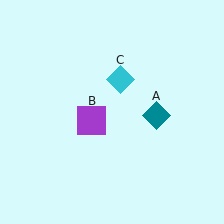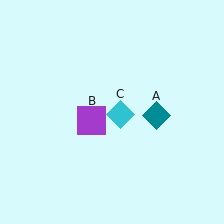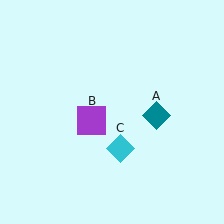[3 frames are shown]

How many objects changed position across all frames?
1 object changed position: cyan diamond (object C).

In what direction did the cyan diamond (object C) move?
The cyan diamond (object C) moved down.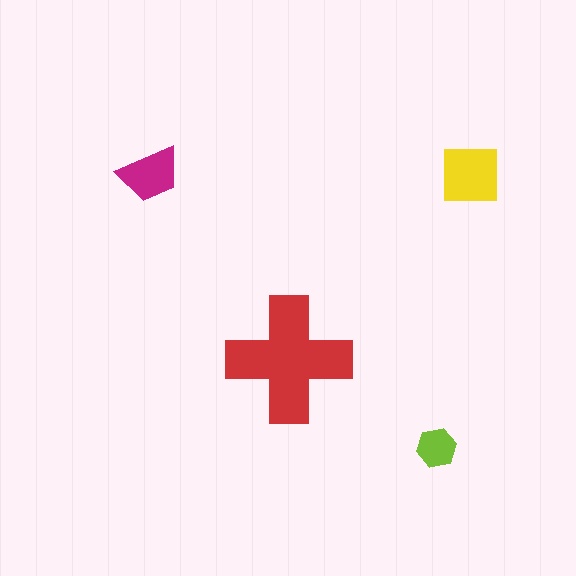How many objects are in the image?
There are 4 objects in the image.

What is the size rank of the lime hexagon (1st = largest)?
4th.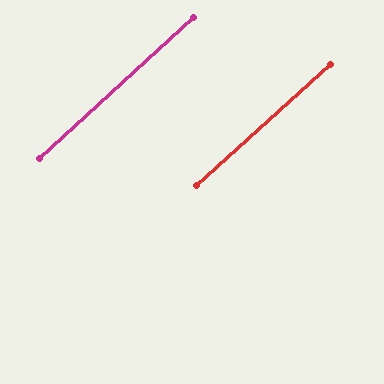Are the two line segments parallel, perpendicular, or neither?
Parallel — their directions differ by only 0.1°.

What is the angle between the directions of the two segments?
Approximately 0 degrees.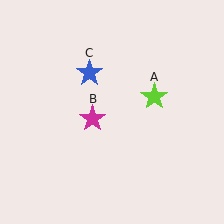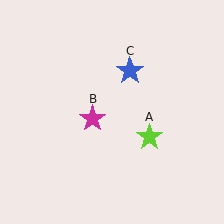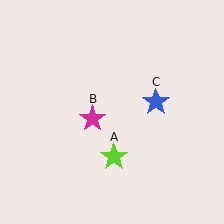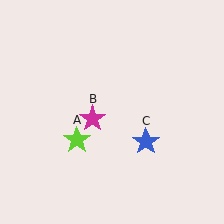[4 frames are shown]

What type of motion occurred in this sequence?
The lime star (object A), blue star (object C) rotated clockwise around the center of the scene.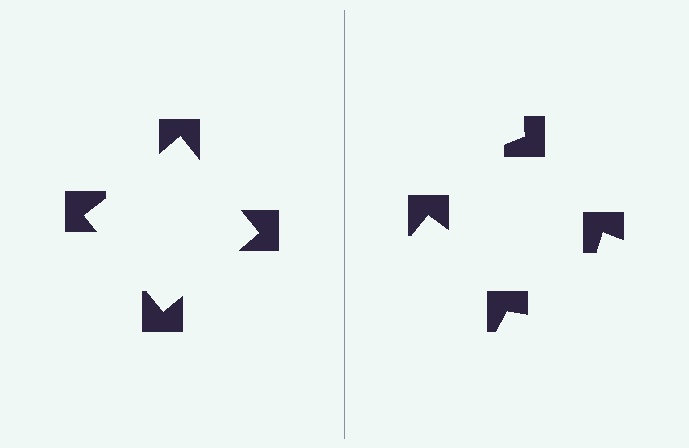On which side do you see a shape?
An illusory square appears on the left side. On the right side the wedge cuts are rotated, so no coherent shape forms.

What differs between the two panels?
The notched squares are positioned identically on both sides; only the wedge orientations differ. On the left they align to a square; on the right they are misaligned.